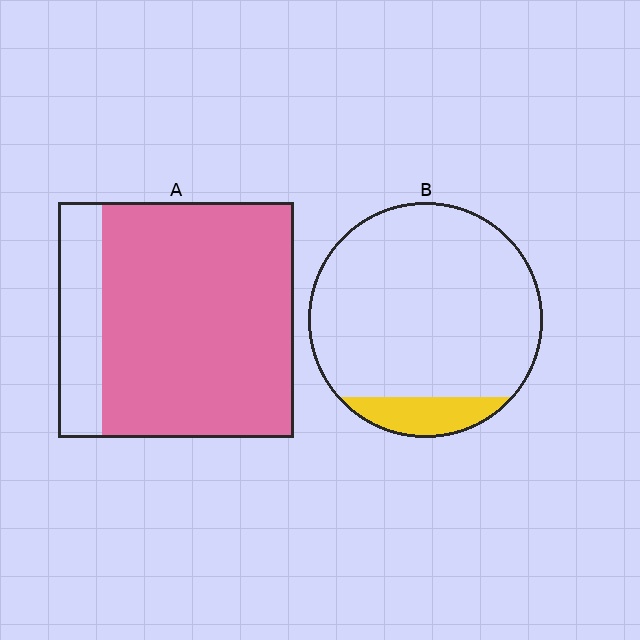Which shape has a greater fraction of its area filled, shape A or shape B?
Shape A.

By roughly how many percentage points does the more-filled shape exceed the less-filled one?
By roughly 70 percentage points (A over B).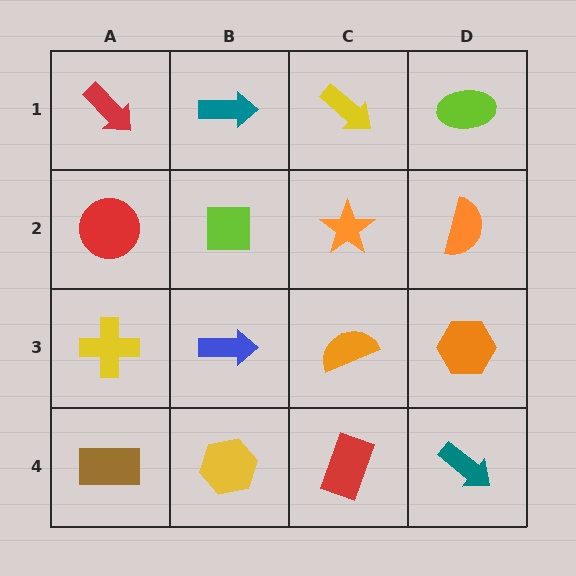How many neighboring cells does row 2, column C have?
4.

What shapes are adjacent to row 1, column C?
An orange star (row 2, column C), a teal arrow (row 1, column B), a lime ellipse (row 1, column D).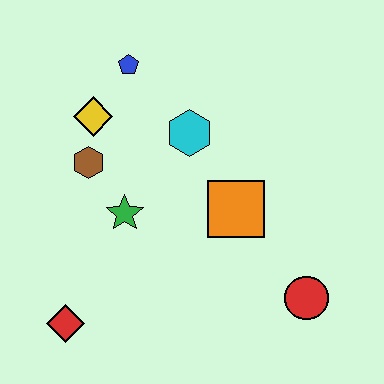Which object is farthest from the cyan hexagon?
The red diamond is farthest from the cyan hexagon.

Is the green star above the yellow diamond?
No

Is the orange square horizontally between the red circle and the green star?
Yes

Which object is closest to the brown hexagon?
The yellow diamond is closest to the brown hexagon.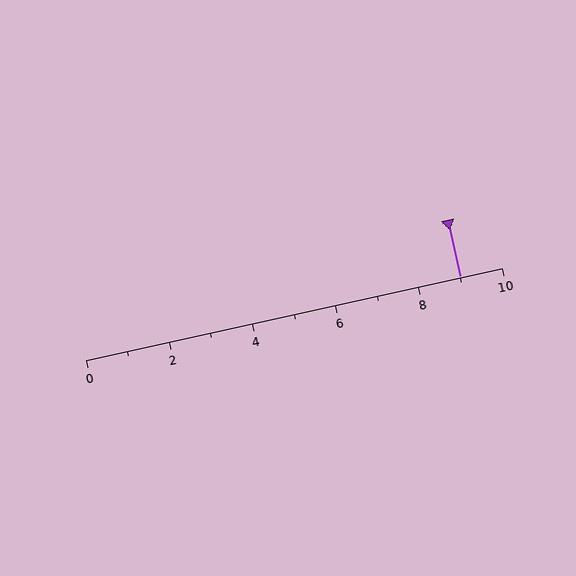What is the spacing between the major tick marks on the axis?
The major ticks are spaced 2 apart.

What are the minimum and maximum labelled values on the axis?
The axis runs from 0 to 10.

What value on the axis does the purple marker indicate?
The marker indicates approximately 9.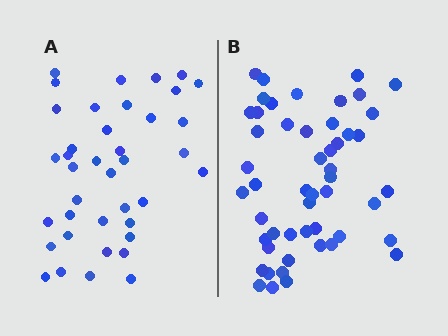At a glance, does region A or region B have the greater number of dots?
Region B (the right region) has more dots.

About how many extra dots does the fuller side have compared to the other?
Region B has roughly 12 or so more dots than region A.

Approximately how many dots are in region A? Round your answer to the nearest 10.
About 40 dots. (The exact count is 39, which rounds to 40.)